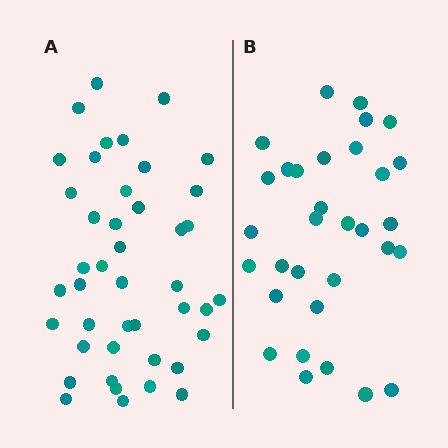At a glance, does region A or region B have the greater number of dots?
Region A (the left region) has more dots.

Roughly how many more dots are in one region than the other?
Region A has roughly 12 or so more dots than region B.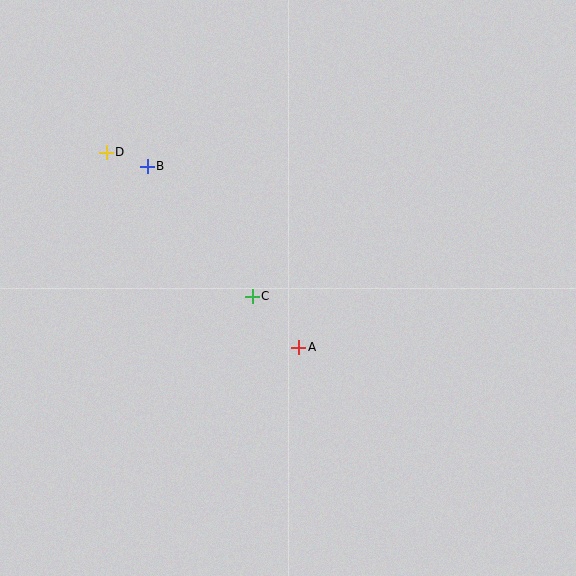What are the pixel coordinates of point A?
Point A is at (299, 347).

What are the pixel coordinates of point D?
Point D is at (106, 152).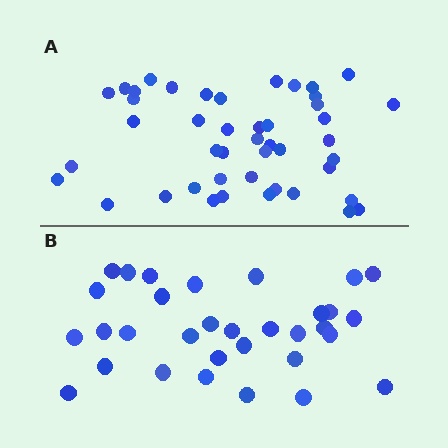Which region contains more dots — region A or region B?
Region A (the top region) has more dots.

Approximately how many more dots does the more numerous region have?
Region A has approximately 15 more dots than region B.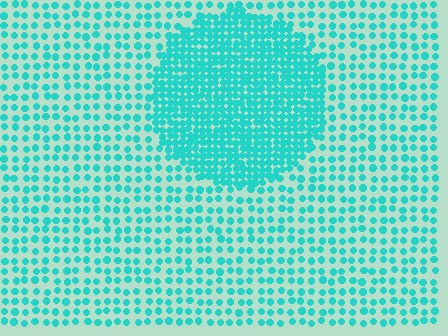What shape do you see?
I see a circle.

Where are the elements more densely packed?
The elements are more densely packed inside the circle boundary.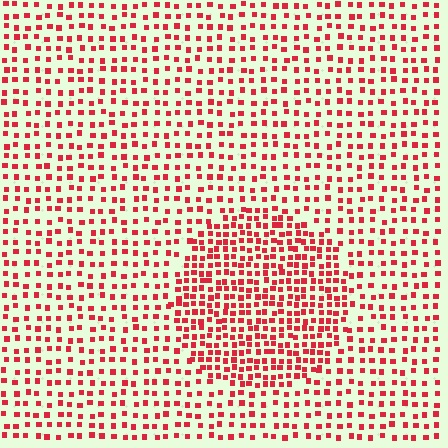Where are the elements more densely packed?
The elements are more densely packed inside the circle boundary.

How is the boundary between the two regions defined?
The boundary is defined by a change in element density (approximately 1.9x ratio). All elements are the same color, size, and shape.